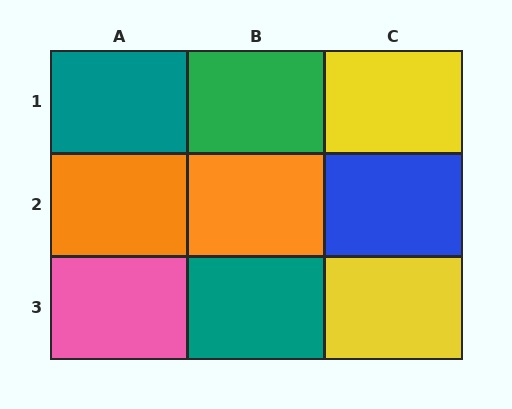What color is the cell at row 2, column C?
Blue.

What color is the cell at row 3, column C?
Yellow.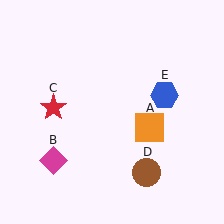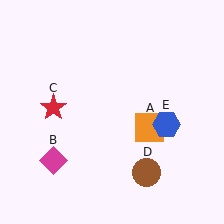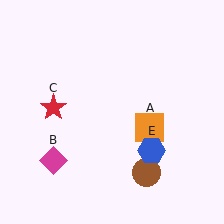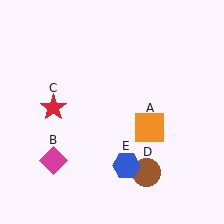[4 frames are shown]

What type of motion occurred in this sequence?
The blue hexagon (object E) rotated clockwise around the center of the scene.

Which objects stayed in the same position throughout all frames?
Orange square (object A) and magenta diamond (object B) and red star (object C) and brown circle (object D) remained stationary.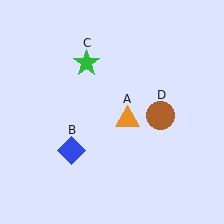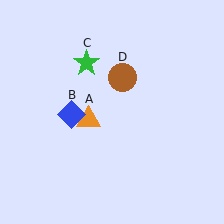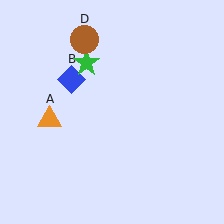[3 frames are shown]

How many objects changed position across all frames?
3 objects changed position: orange triangle (object A), blue diamond (object B), brown circle (object D).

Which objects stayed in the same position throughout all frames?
Green star (object C) remained stationary.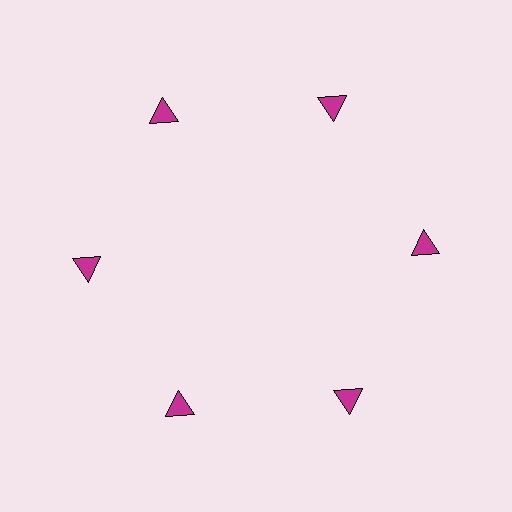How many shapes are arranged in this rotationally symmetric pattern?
There are 6 shapes, arranged in 6 groups of 1.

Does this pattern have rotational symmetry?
Yes, this pattern has 6-fold rotational symmetry. It looks the same after rotating 60 degrees around the center.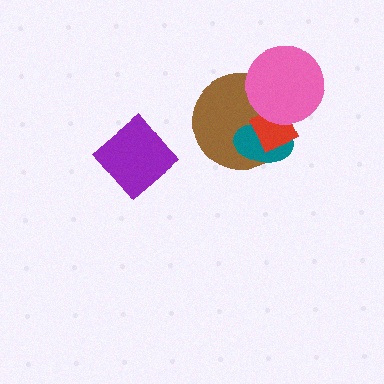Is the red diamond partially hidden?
Yes, it is partially covered by another shape.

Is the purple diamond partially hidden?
No, no other shape covers it.